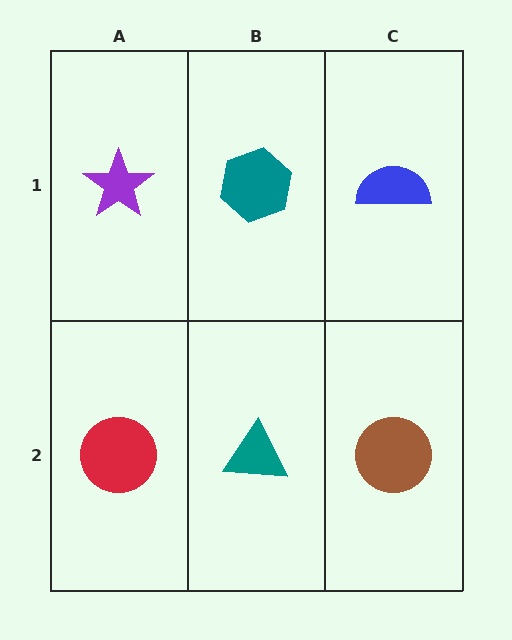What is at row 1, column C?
A blue semicircle.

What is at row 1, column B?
A teal hexagon.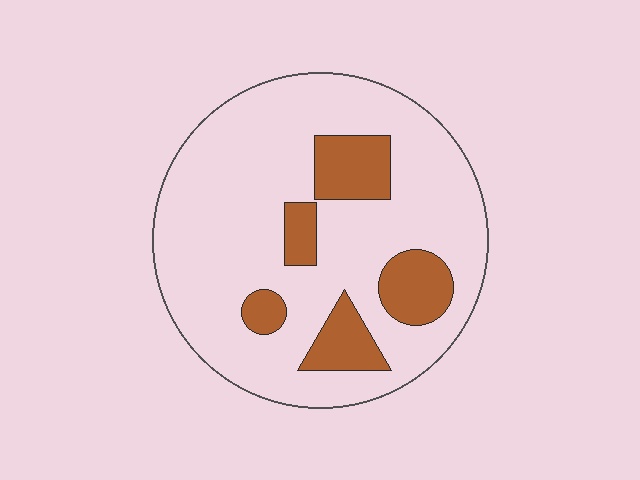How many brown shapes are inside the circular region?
5.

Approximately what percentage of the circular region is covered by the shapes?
Approximately 20%.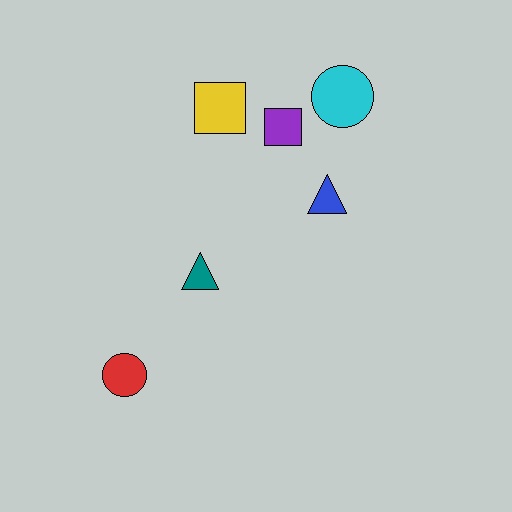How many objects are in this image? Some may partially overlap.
There are 6 objects.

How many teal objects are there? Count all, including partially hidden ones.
There is 1 teal object.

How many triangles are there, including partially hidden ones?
There are 2 triangles.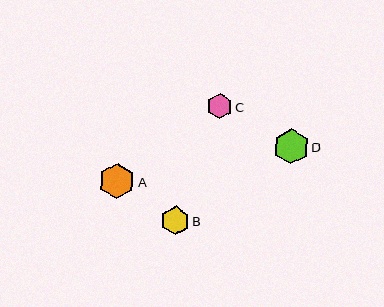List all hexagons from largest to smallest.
From largest to smallest: D, A, B, C.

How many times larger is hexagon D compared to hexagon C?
Hexagon D is approximately 1.4 times the size of hexagon C.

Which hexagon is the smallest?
Hexagon C is the smallest with a size of approximately 25 pixels.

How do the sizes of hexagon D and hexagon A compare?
Hexagon D and hexagon A are approximately the same size.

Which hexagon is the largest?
Hexagon D is the largest with a size of approximately 35 pixels.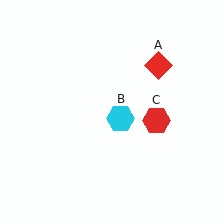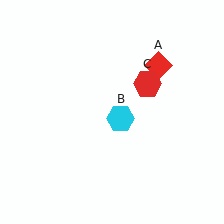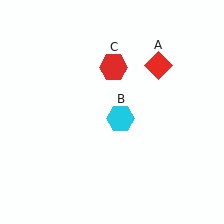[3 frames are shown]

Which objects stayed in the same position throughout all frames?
Red diamond (object A) and cyan hexagon (object B) remained stationary.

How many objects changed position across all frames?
1 object changed position: red hexagon (object C).